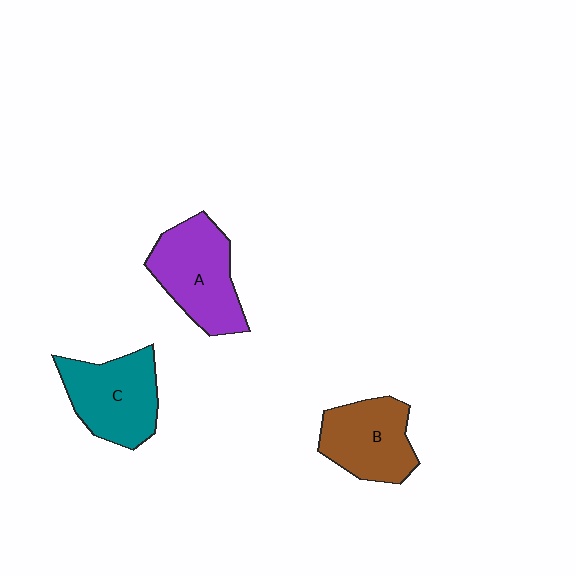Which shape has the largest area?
Shape A (purple).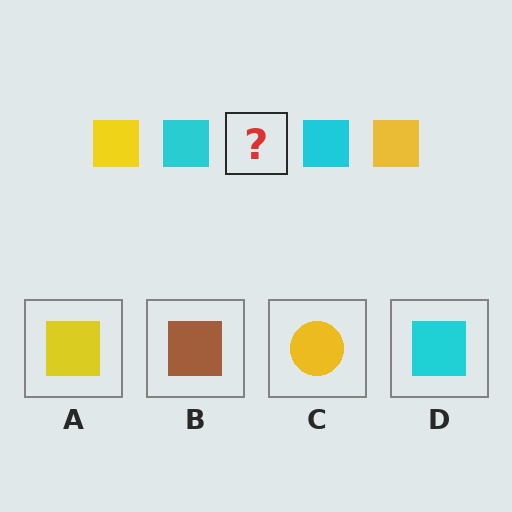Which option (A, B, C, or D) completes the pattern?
A.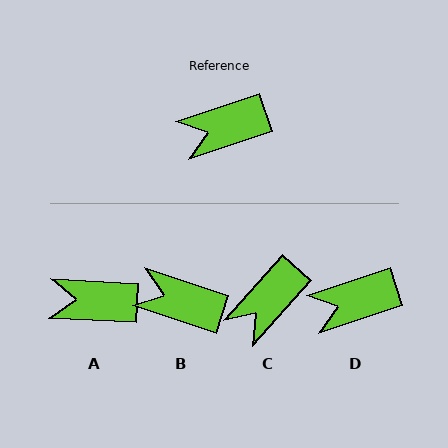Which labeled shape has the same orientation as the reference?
D.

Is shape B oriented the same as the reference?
No, it is off by about 37 degrees.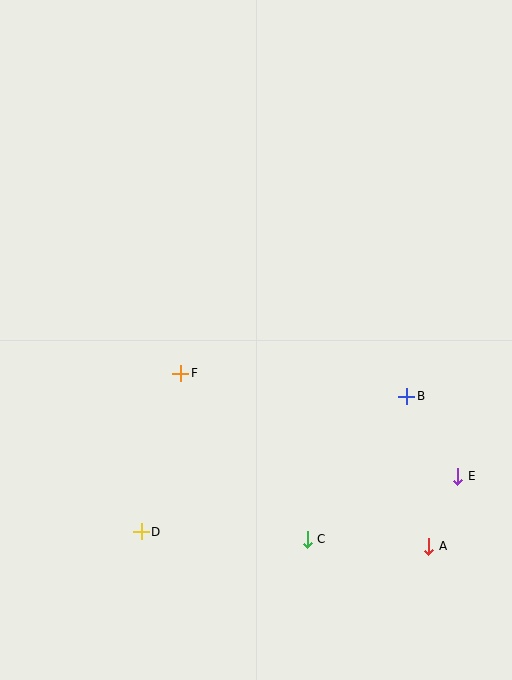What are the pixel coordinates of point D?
Point D is at (141, 532).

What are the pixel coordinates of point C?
Point C is at (307, 539).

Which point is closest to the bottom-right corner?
Point A is closest to the bottom-right corner.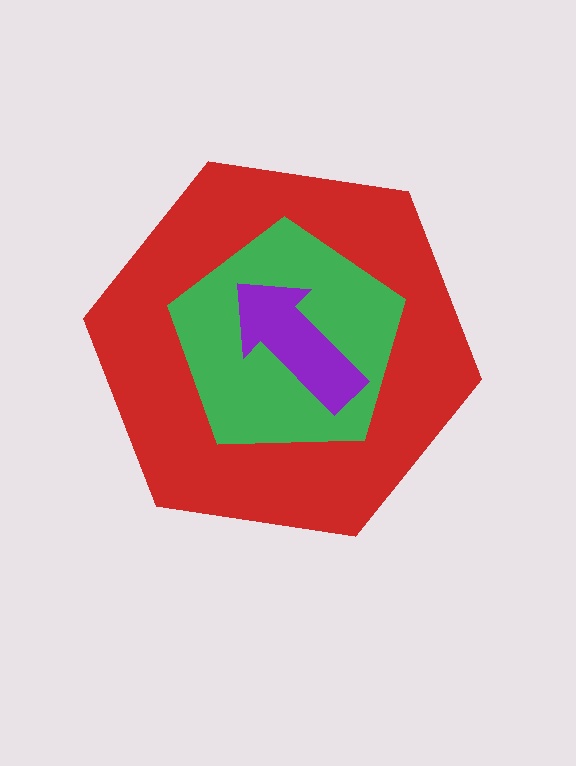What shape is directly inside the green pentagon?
The purple arrow.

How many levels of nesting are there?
3.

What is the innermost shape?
The purple arrow.